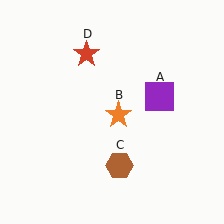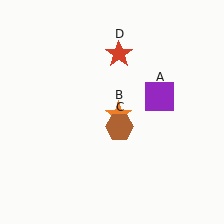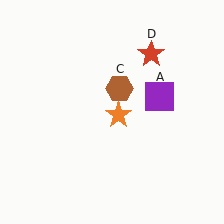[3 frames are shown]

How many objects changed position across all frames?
2 objects changed position: brown hexagon (object C), red star (object D).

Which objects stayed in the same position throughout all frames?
Purple square (object A) and orange star (object B) remained stationary.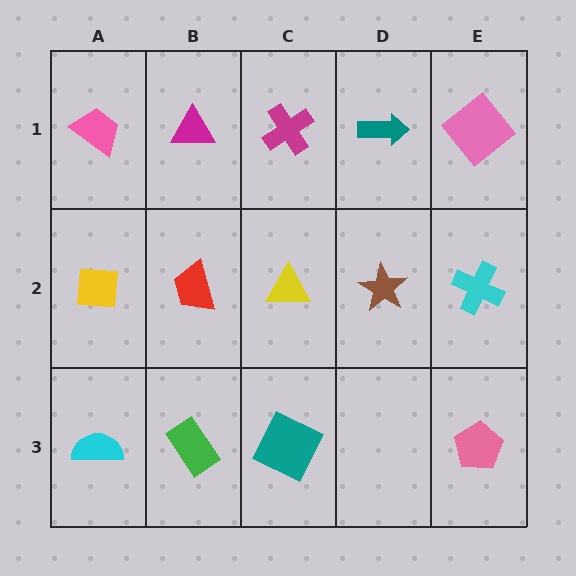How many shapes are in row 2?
5 shapes.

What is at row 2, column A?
A yellow square.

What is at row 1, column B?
A magenta triangle.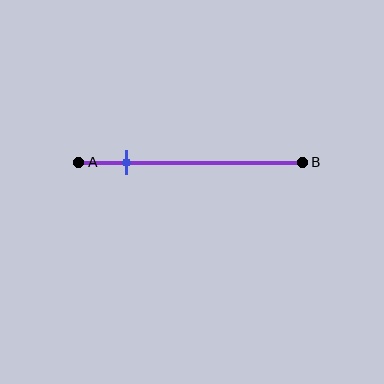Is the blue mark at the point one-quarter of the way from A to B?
No, the mark is at about 20% from A, not at the 25% one-quarter point.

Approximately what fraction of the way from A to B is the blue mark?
The blue mark is approximately 20% of the way from A to B.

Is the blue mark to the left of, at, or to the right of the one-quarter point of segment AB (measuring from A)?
The blue mark is to the left of the one-quarter point of segment AB.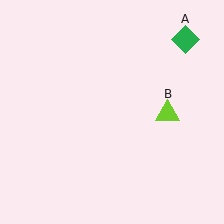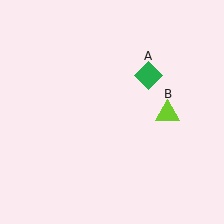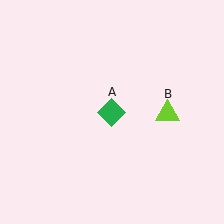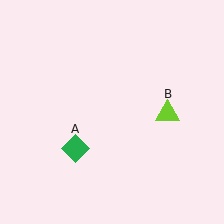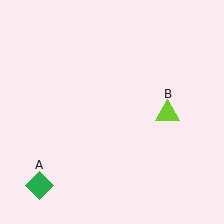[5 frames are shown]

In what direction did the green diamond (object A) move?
The green diamond (object A) moved down and to the left.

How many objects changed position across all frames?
1 object changed position: green diamond (object A).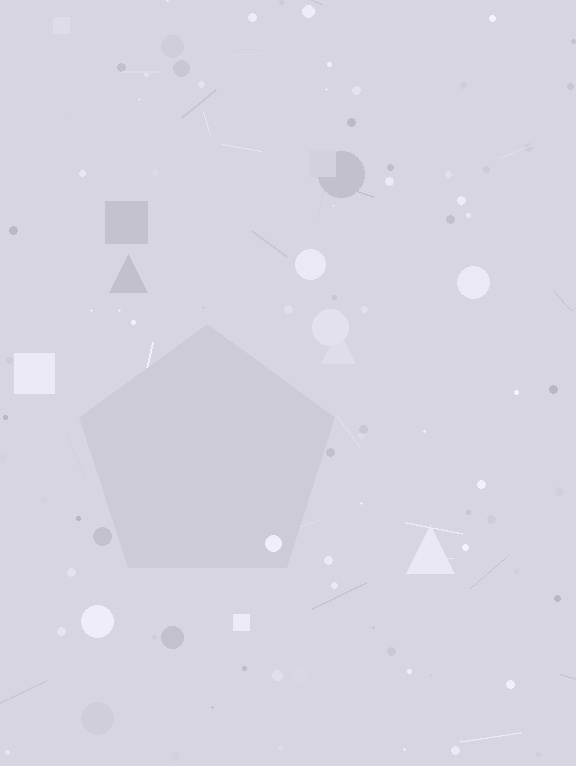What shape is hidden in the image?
A pentagon is hidden in the image.